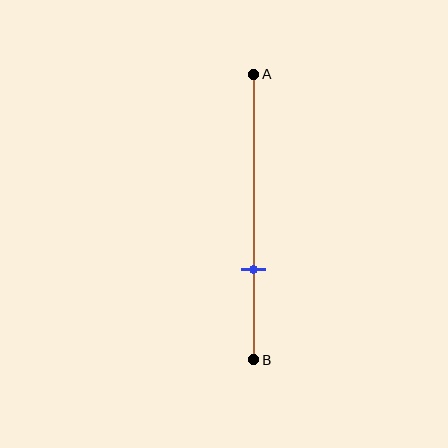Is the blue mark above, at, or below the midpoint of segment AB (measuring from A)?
The blue mark is below the midpoint of segment AB.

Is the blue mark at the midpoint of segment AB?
No, the mark is at about 70% from A, not at the 50% midpoint.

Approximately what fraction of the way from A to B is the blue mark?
The blue mark is approximately 70% of the way from A to B.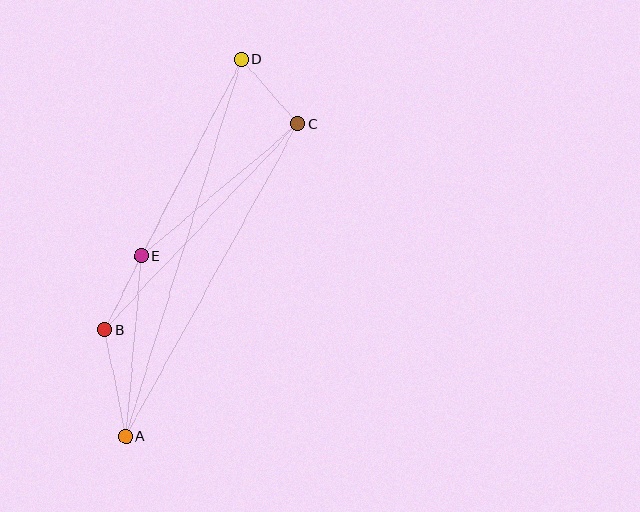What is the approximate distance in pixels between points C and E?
The distance between C and E is approximately 205 pixels.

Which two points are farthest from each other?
Points A and D are farthest from each other.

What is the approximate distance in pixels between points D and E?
The distance between D and E is approximately 221 pixels.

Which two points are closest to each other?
Points B and E are closest to each other.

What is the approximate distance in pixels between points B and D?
The distance between B and D is approximately 303 pixels.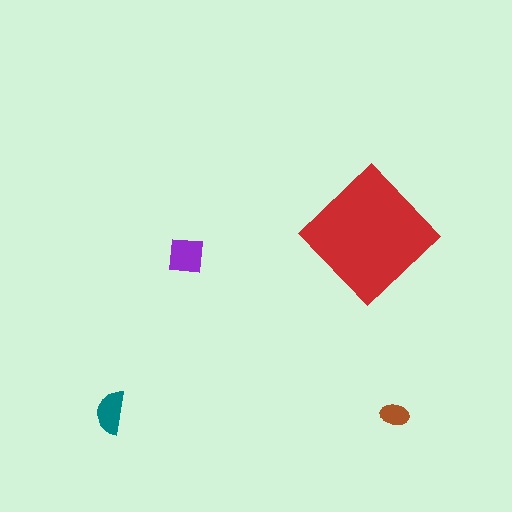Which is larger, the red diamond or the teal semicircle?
The red diamond.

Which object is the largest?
The red diamond.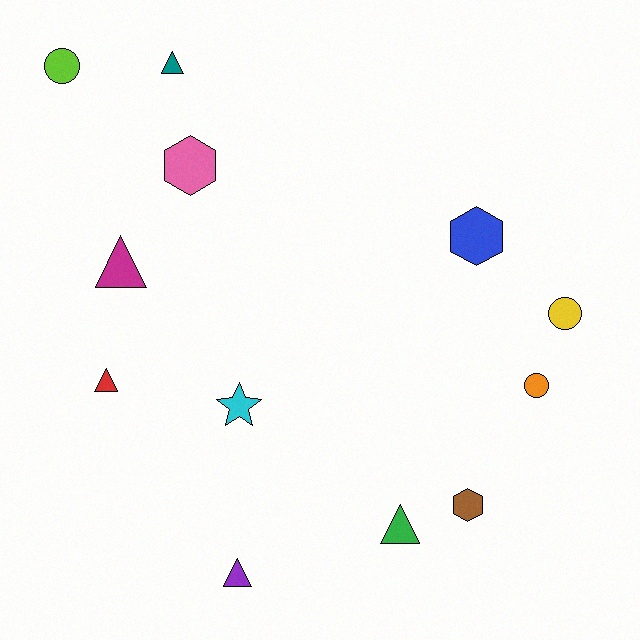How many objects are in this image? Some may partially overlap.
There are 12 objects.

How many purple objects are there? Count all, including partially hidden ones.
There is 1 purple object.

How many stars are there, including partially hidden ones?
There is 1 star.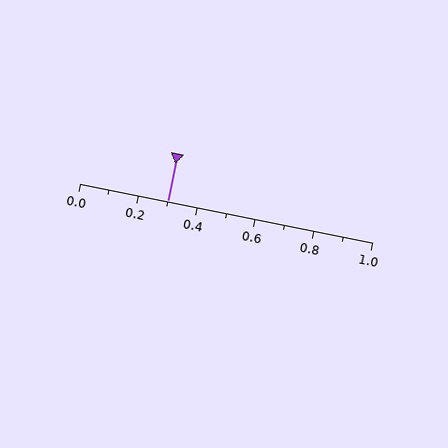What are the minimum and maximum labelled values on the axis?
The axis runs from 0.0 to 1.0.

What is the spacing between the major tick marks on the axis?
The major ticks are spaced 0.2 apart.